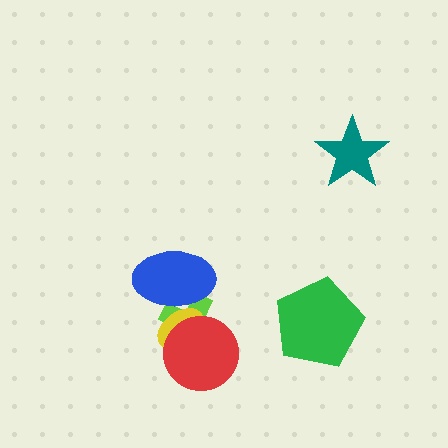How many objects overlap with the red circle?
2 objects overlap with the red circle.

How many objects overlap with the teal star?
0 objects overlap with the teal star.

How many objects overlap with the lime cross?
3 objects overlap with the lime cross.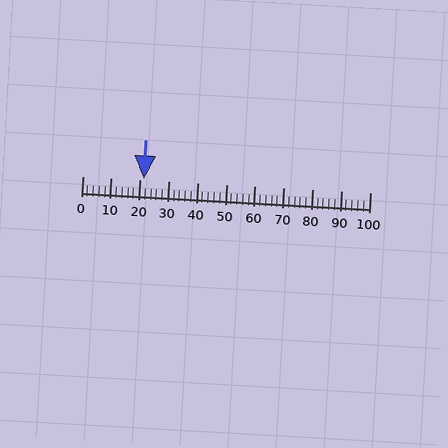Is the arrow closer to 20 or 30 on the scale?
The arrow is closer to 20.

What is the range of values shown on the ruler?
The ruler shows values from 0 to 100.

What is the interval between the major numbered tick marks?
The major tick marks are spaced 10 units apart.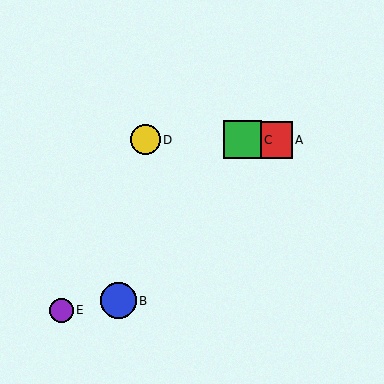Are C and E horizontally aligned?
No, C is at y≈140 and E is at y≈310.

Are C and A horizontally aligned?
Yes, both are at y≈140.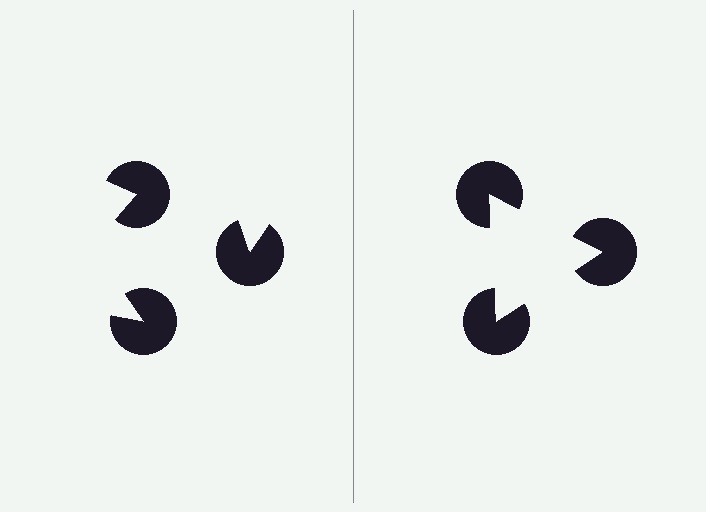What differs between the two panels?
The pac-man discs are positioned identically on both sides; only the wedge orientations differ. On the right they align to a triangle; on the left they are misaligned.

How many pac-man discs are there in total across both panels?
6 — 3 on each side.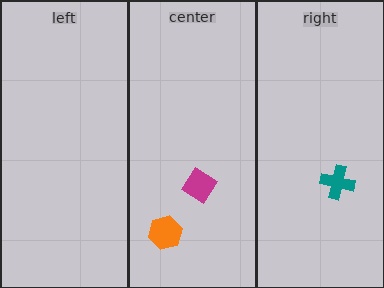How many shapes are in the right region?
1.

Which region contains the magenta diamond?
The center region.